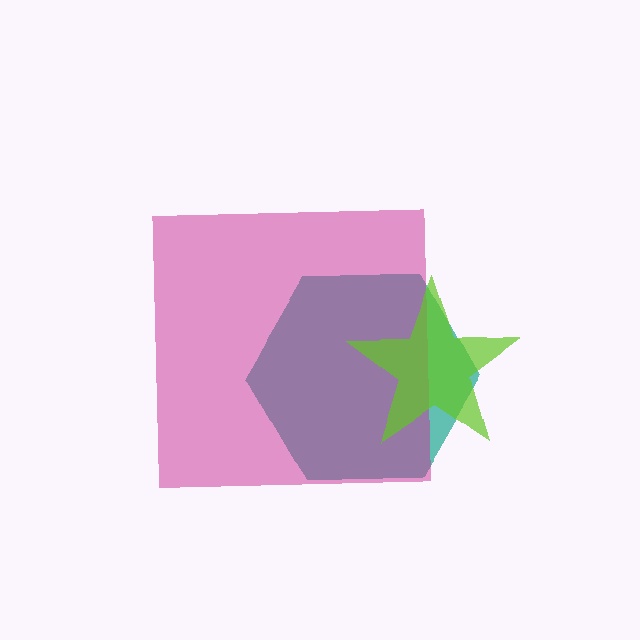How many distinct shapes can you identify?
There are 3 distinct shapes: a teal hexagon, a magenta square, a lime star.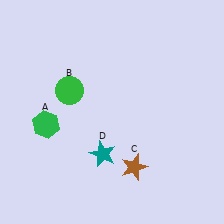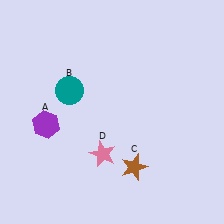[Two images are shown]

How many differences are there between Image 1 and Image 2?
There are 3 differences between the two images.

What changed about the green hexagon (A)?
In Image 1, A is green. In Image 2, it changed to purple.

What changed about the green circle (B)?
In Image 1, B is green. In Image 2, it changed to teal.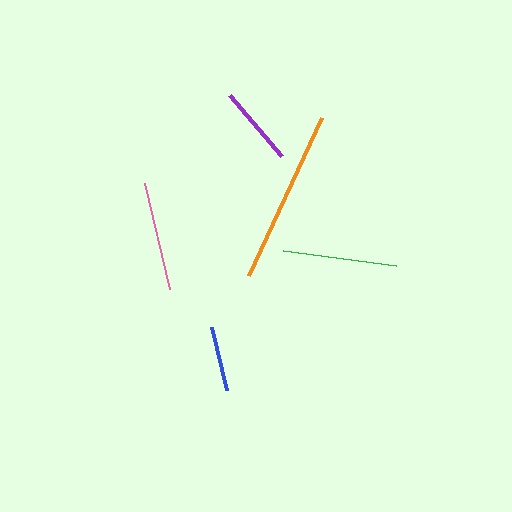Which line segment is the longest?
The orange line is the longest at approximately 174 pixels.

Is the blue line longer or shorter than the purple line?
The purple line is longer than the blue line.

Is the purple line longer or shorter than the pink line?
The pink line is longer than the purple line.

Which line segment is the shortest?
The blue line is the shortest at approximately 65 pixels.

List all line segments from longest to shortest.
From longest to shortest: orange, green, pink, purple, blue.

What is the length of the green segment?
The green segment is approximately 113 pixels long.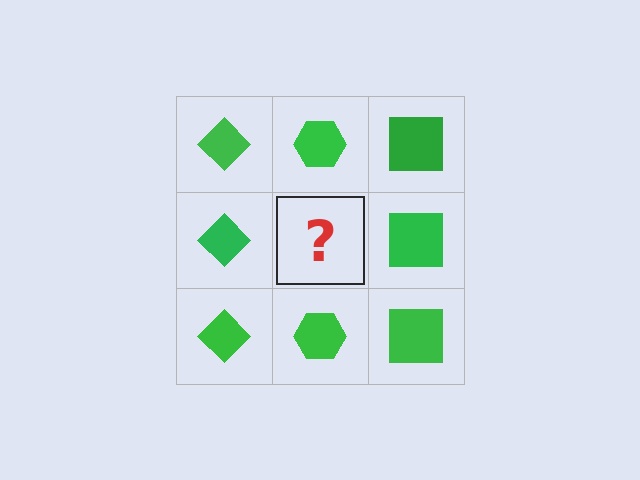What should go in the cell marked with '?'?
The missing cell should contain a green hexagon.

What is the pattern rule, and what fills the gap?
The rule is that each column has a consistent shape. The gap should be filled with a green hexagon.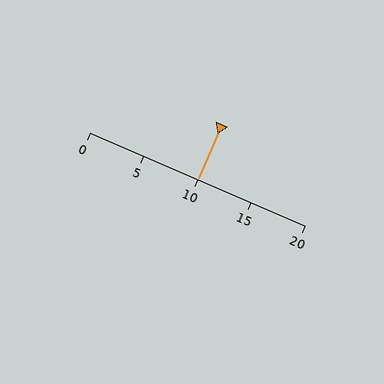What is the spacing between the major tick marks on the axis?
The major ticks are spaced 5 apart.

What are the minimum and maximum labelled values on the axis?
The axis runs from 0 to 20.